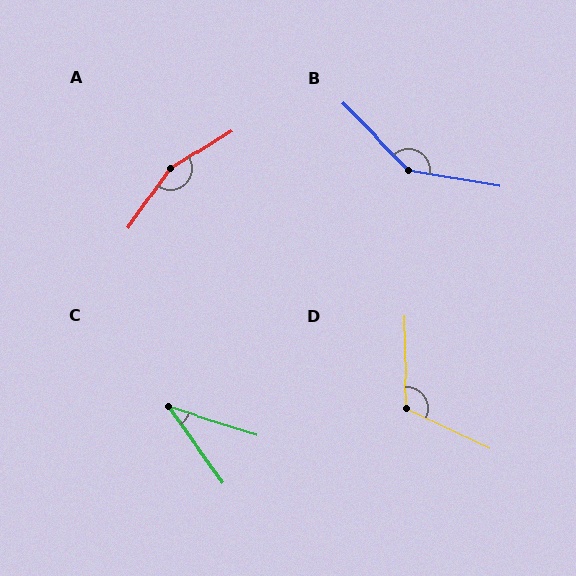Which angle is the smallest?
C, at approximately 37 degrees.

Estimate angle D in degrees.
Approximately 117 degrees.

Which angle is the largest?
A, at approximately 157 degrees.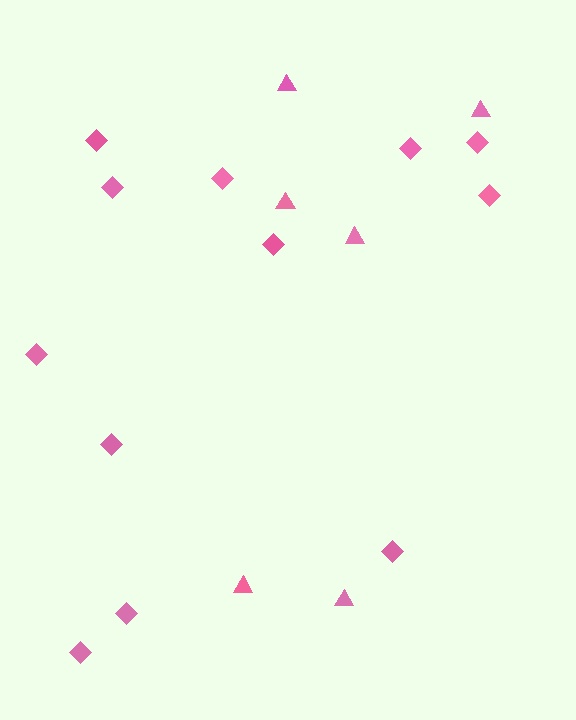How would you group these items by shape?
There are 2 groups: one group of diamonds (12) and one group of triangles (6).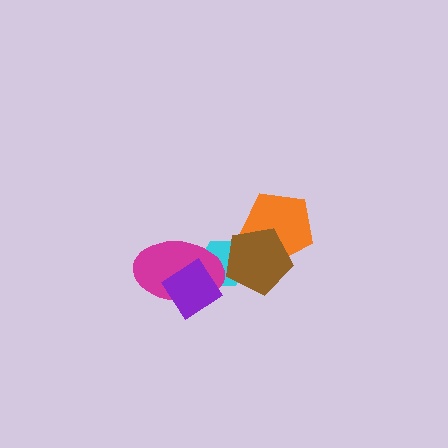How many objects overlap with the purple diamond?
2 objects overlap with the purple diamond.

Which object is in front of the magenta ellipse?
The purple diamond is in front of the magenta ellipse.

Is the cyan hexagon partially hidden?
Yes, it is partially covered by another shape.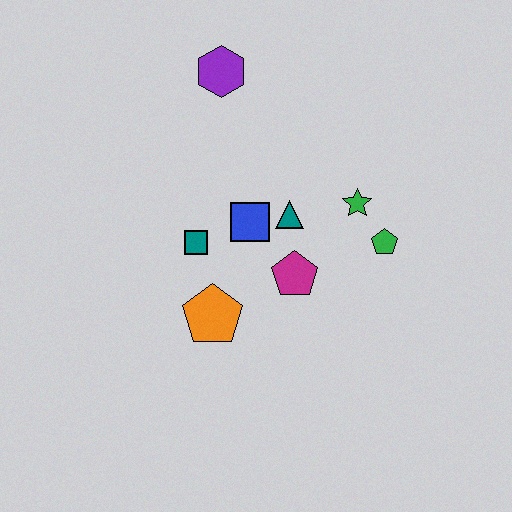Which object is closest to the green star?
The green pentagon is closest to the green star.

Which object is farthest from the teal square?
The green pentagon is farthest from the teal square.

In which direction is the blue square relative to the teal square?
The blue square is to the right of the teal square.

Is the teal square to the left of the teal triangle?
Yes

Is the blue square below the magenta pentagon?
No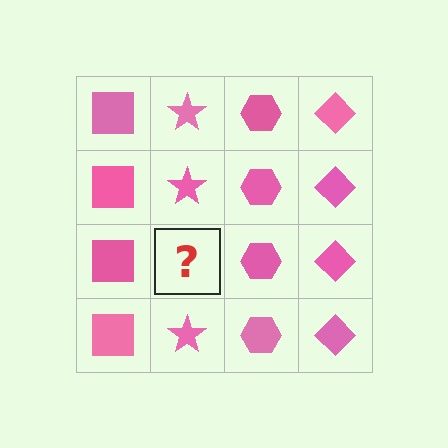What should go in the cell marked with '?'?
The missing cell should contain a pink star.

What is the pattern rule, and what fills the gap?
The rule is that each column has a consistent shape. The gap should be filled with a pink star.